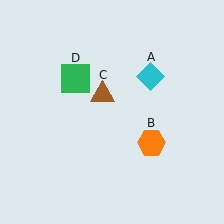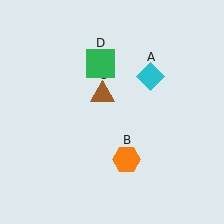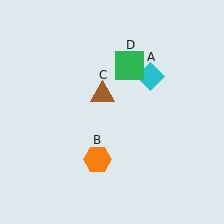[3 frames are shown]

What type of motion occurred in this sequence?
The orange hexagon (object B), green square (object D) rotated clockwise around the center of the scene.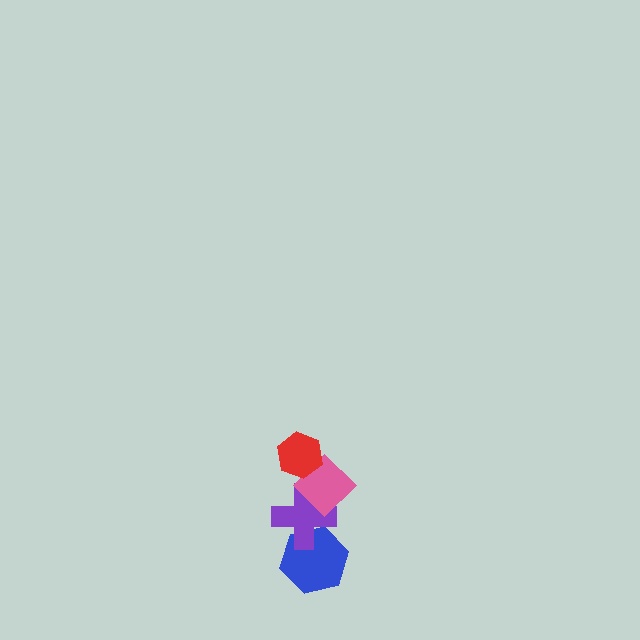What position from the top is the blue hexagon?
The blue hexagon is 4th from the top.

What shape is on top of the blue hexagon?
The purple cross is on top of the blue hexagon.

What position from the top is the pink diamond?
The pink diamond is 2nd from the top.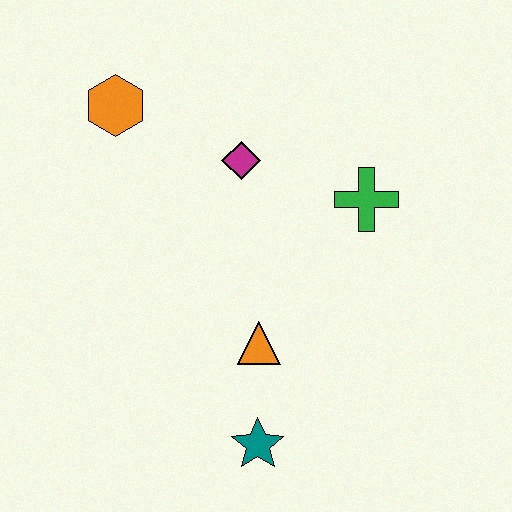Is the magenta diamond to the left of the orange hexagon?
No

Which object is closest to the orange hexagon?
The magenta diamond is closest to the orange hexagon.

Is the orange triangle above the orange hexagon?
No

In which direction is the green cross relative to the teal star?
The green cross is above the teal star.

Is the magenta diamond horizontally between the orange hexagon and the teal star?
Yes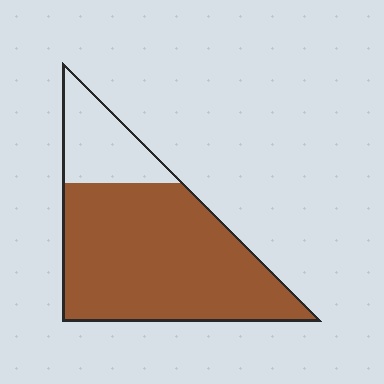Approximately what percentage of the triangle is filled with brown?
Approximately 80%.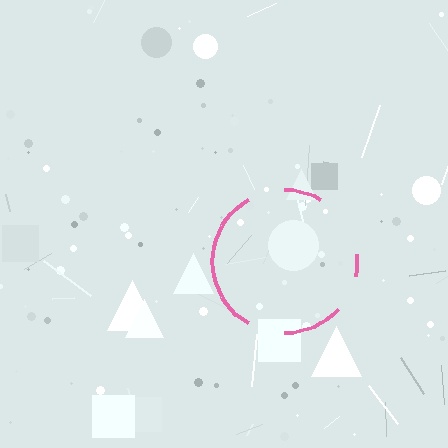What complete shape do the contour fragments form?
The contour fragments form a circle.